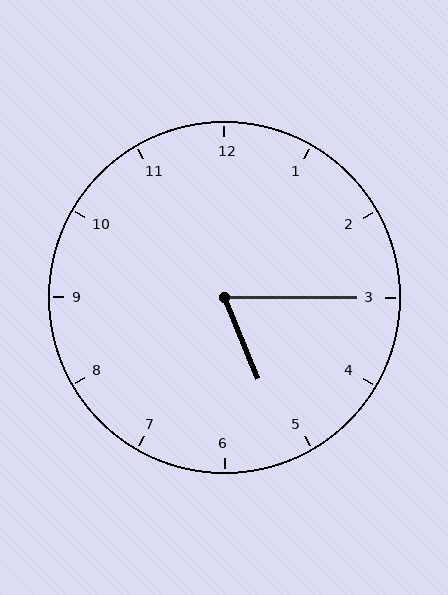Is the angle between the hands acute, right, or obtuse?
It is acute.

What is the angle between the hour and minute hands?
Approximately 68 degrees.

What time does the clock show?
5:15.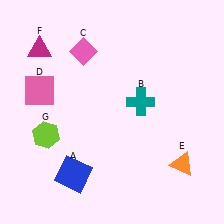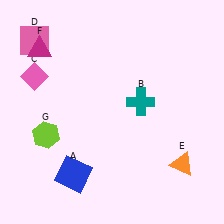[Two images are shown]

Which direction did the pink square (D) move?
The pink square (D) moved up.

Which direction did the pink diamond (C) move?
The pink diamond (C) moved left.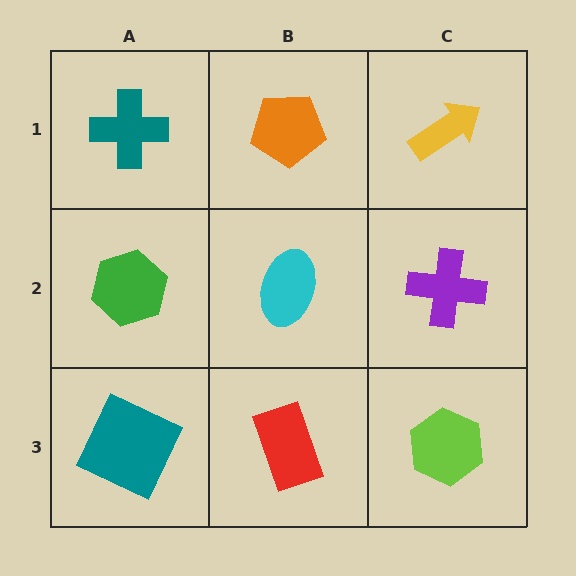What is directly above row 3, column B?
A cyan ellipse.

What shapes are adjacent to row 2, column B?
An orange pentagon (row 1, column B), a red rectangle (row 3, column B), a green hexagon (row 2, column A), a purple cross (row 2, column C).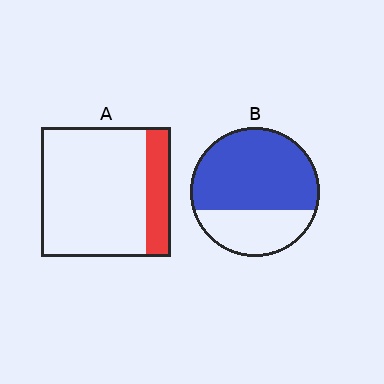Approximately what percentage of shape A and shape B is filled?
A is approximately 20% and B is approximately 65%.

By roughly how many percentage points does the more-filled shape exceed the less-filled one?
By roughly 50 percentage points (B over A).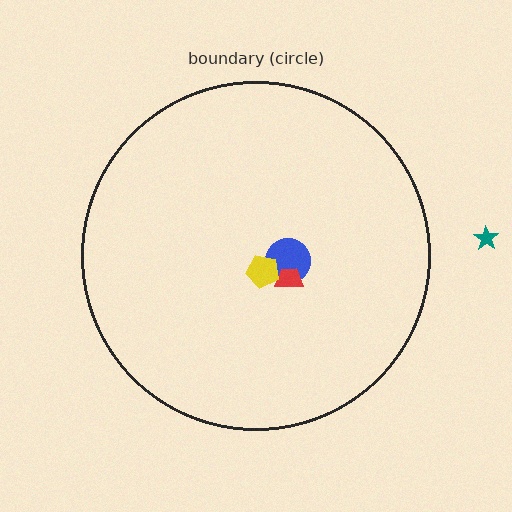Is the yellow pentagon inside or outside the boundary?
Inside.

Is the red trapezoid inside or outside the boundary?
Inside.